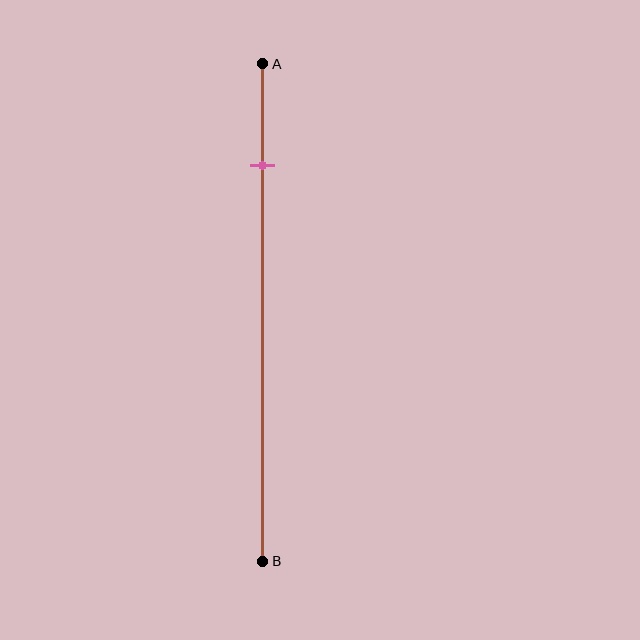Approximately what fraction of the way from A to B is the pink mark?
The pink mark is approximately 20% of the way from A to B.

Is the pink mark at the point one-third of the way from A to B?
No, the mark is at about 20% from A, not at the 33% one-third point.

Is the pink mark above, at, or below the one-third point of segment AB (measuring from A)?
The pink mark is above the one-third point of segment AB.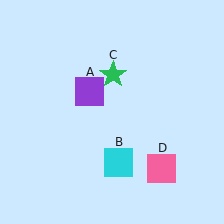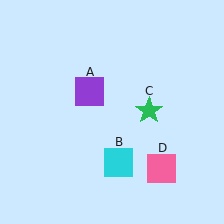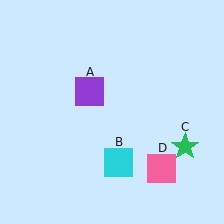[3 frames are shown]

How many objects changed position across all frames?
1 object changed position: green star (object C).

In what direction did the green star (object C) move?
The green star (object C) moved down and to the right.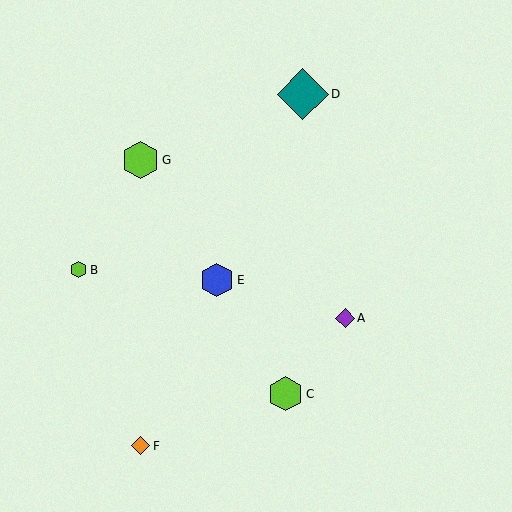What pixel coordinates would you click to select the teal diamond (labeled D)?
Click at (303, 94) to select the teal diamond D.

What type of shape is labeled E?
Shape E is a blue hexagon.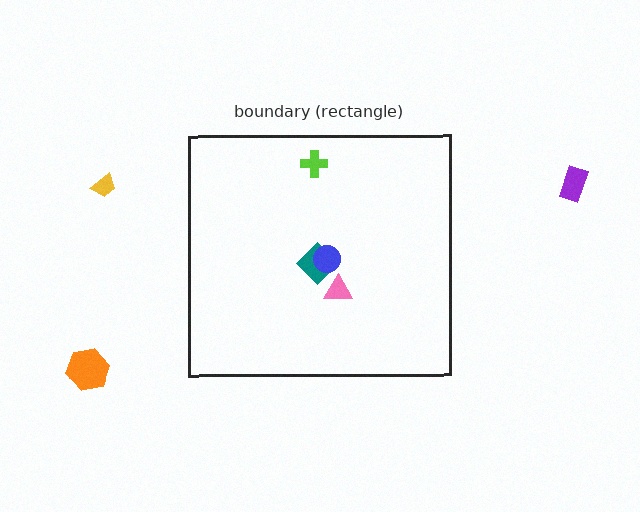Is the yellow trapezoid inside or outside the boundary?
Outside.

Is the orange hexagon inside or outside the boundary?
Outside.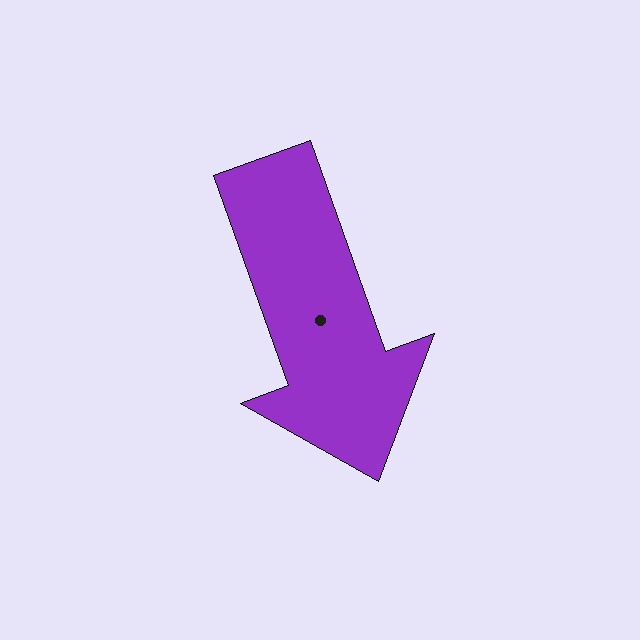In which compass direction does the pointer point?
South.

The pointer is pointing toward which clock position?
Roughly 5 o'clock.